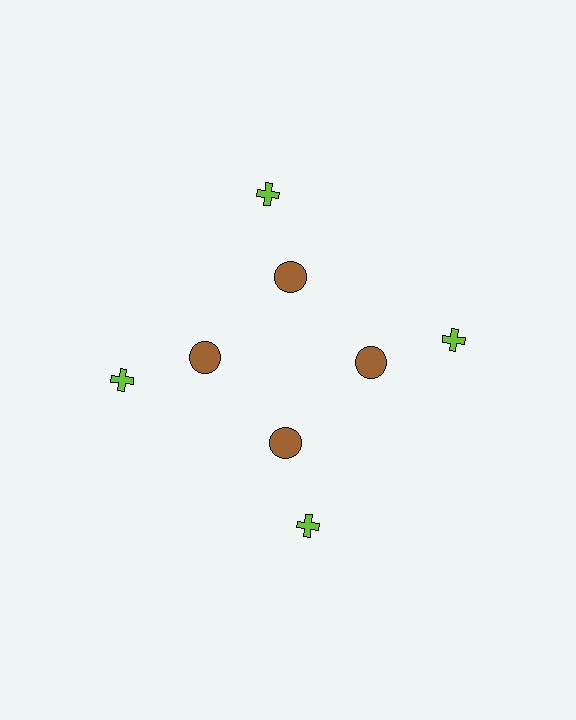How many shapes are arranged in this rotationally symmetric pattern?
There are 8 shapes, arranged in 4 groups of 2.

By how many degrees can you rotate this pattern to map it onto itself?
The pattern maps onto itself every 90 degrees of rotation.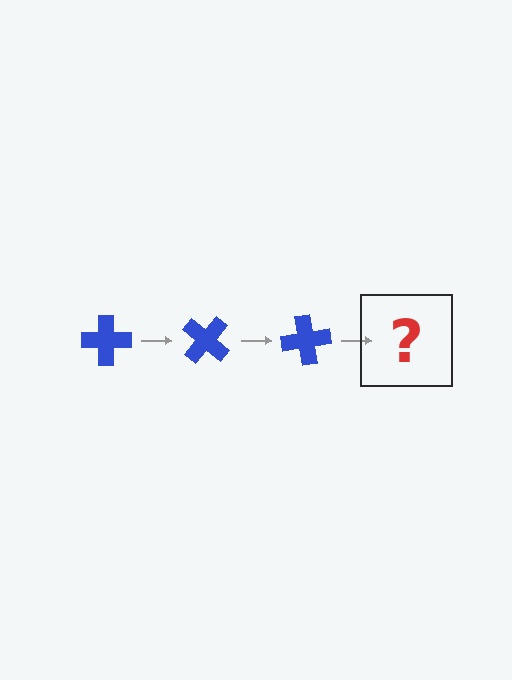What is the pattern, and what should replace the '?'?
The pattern is that the cross rotates 40 degrees each step. The '?' should be a blue cross rotated 120 degrees.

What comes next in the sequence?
The next element should be a blue cross rotated 120 degrees.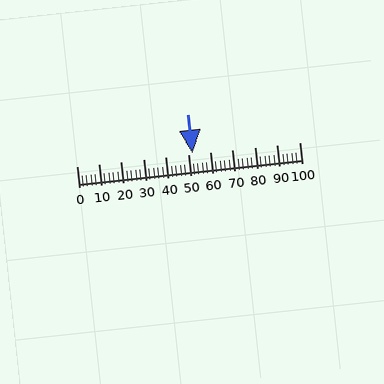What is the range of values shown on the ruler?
The ruler shows values from 0 to 100.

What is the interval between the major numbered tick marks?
The major tick marks are spaced 10 units apart.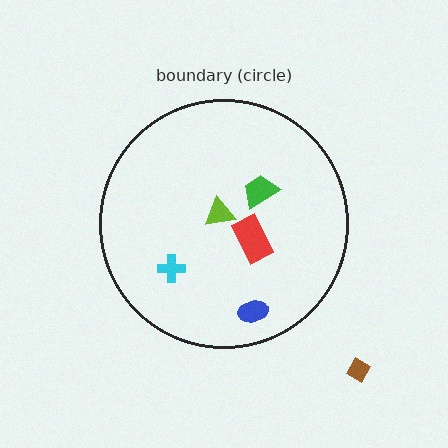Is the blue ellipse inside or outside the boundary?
Inside.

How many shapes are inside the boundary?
5 inside, 1 outside.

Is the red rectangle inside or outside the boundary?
Inside.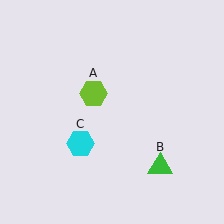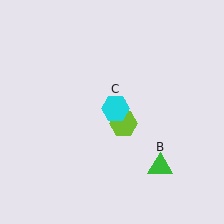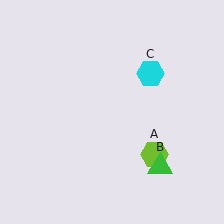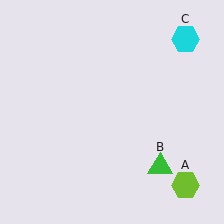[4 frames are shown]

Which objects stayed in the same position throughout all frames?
Green triangle (object B) remained stationary.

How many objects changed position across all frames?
2 objects changed position: lime hexagon (object A), cyan hexagon (object C).